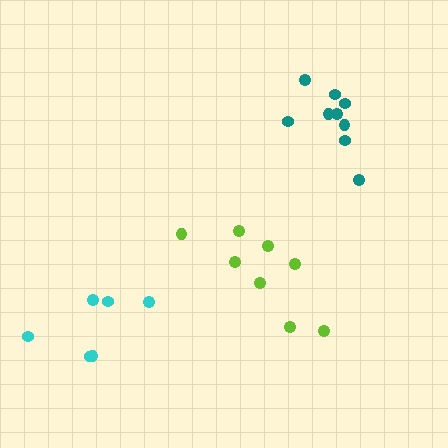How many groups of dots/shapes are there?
There are 3 groups.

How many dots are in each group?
Group 1: 8 dots, Group 2: 6 dots, Group 3: 9 dots (23 total).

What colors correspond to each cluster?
The clusters are colored: lime, cyan, teal.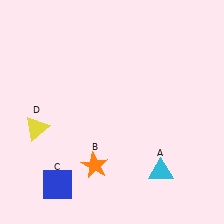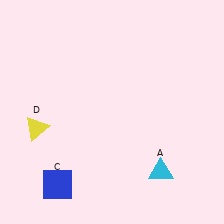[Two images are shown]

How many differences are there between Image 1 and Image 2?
There is 1 difference between the two images.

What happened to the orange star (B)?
The orange star (B) was removed in Image 2. It was in the bottom-left area of Image 1.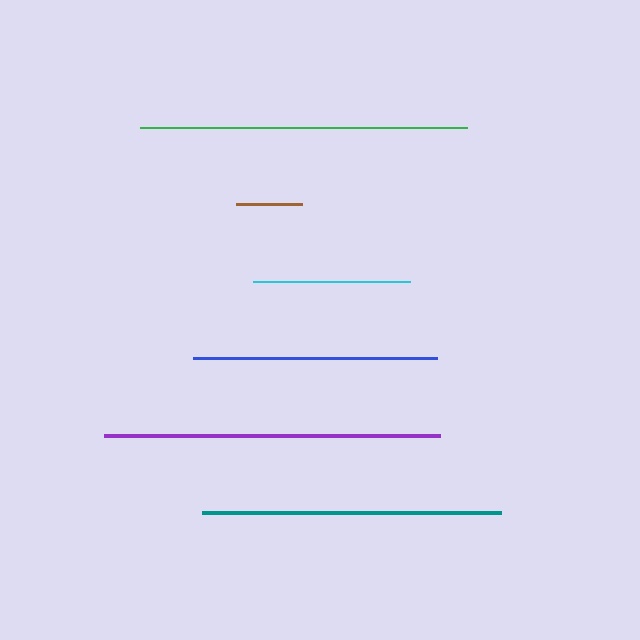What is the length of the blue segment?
The blue segment is approximately 243 pixels long.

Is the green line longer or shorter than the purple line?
The purple line is longer than the green line.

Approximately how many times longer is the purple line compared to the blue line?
The purple line is approximately 1.4 times the length of the blue line.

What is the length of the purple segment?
The purple segment is approximately 336 pixels long.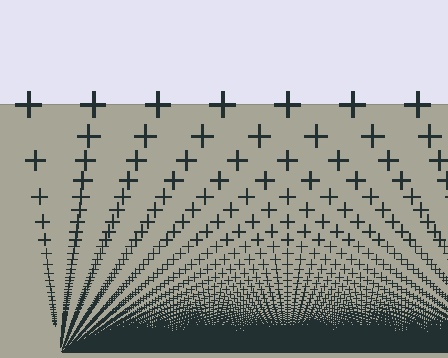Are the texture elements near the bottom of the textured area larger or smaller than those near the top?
Smaller. The gradient is inverted — elements near the bottom are smaller and denser.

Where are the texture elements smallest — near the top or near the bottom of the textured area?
Near the bottom.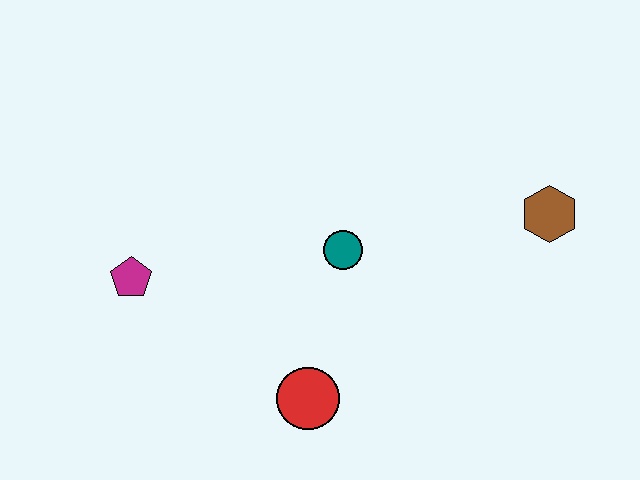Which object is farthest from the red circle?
The brown hexagon is farthest from the red circle.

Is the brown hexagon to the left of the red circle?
No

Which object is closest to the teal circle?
The red circle is closest to the teal circle.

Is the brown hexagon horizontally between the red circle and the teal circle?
No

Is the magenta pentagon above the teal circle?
No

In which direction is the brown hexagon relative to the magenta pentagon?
The brown hexagon is to the right of the magenta pentagon.